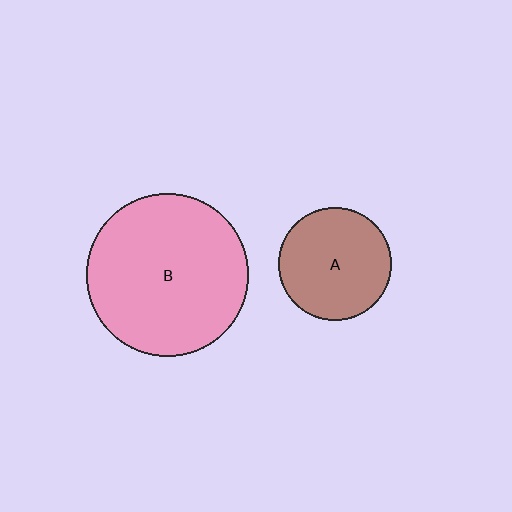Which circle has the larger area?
Circle B (pink).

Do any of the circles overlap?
No, none of the circles overlap.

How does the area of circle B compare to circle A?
Approximately 2.1 times.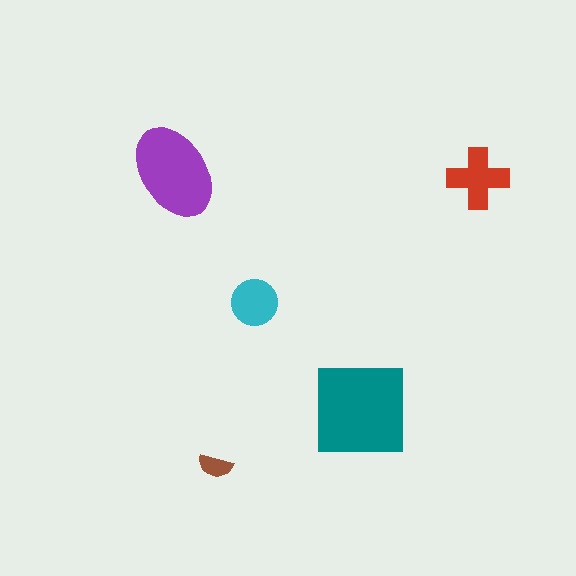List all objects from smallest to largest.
The brown semicircle, the cyan circle, the red cross, the purple ellipse, the teal square.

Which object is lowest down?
The brown semicircle is bottommost.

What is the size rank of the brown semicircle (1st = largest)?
5th.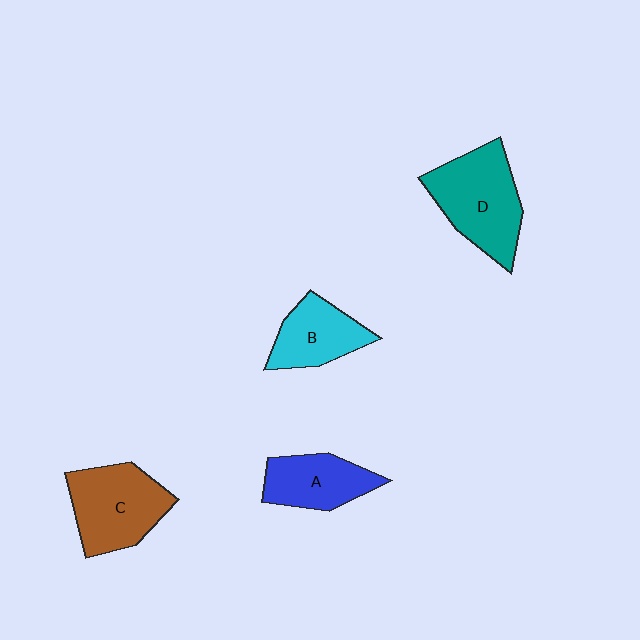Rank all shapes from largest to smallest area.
From largest to smallest: D (teal), C (brown), A (blue), B (cyan).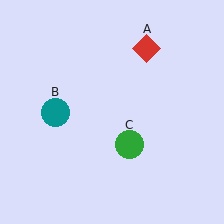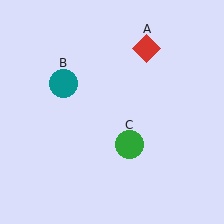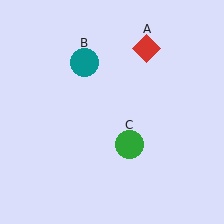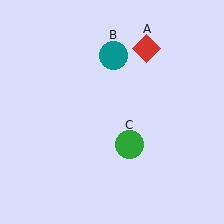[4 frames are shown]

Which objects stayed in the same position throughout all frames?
Red diamond (object A) and green circle (object C) remained stationary.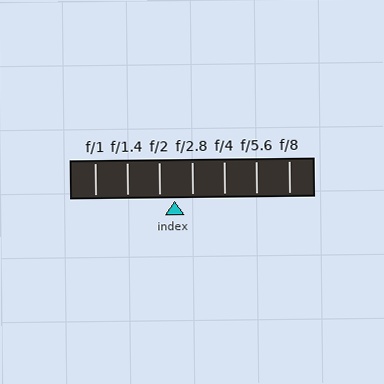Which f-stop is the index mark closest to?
The index mark is closest to f/2.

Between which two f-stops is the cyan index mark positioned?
The index mark is between f/2 and f/2.8.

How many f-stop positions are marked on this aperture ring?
There are 7 f-stop positions marked.